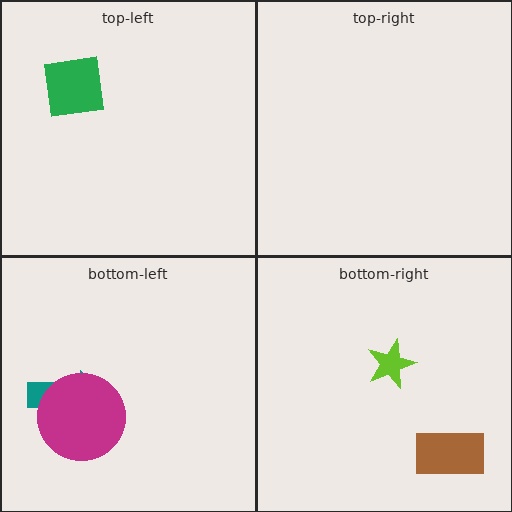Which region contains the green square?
The top-left region.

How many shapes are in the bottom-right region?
2.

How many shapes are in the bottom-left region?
2.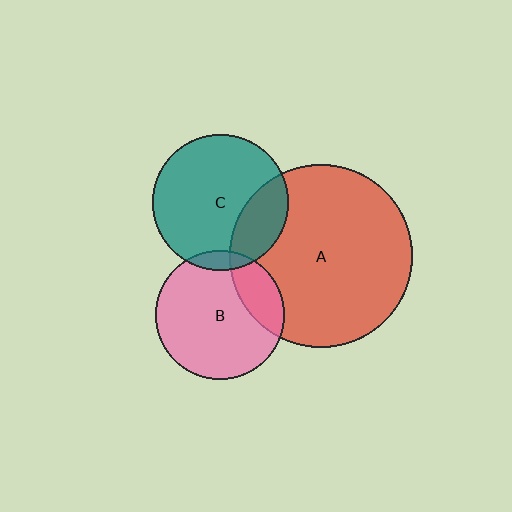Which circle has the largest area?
Circle A (red).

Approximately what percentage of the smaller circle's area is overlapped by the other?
Approximately 5%.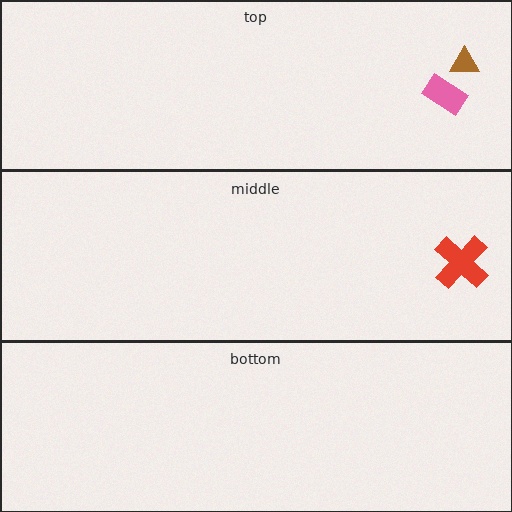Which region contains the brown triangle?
The top region.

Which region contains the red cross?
The middle region.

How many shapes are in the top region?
2.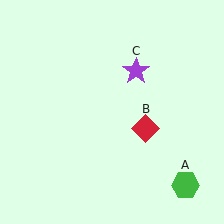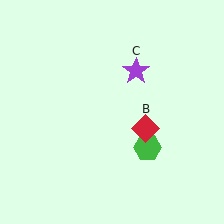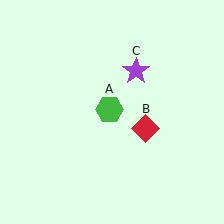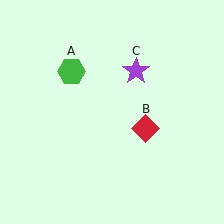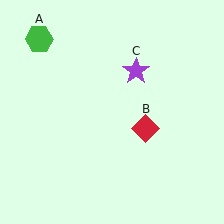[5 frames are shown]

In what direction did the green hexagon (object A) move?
The green hexagon (object A) moved up and to the left.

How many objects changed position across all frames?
1 object changed position: green hexagon (object A).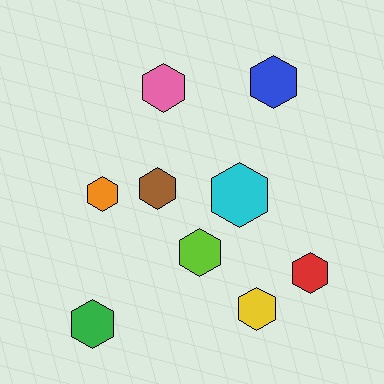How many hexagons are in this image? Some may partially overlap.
There are 9 hexagons.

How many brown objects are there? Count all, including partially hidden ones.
There is 1 brown object.